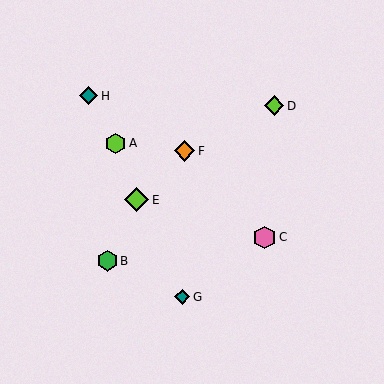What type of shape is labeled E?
Shape E is a lime diamond.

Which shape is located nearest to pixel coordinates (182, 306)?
The teal diamond (labeled G) at (182, 297) is nearest to that location.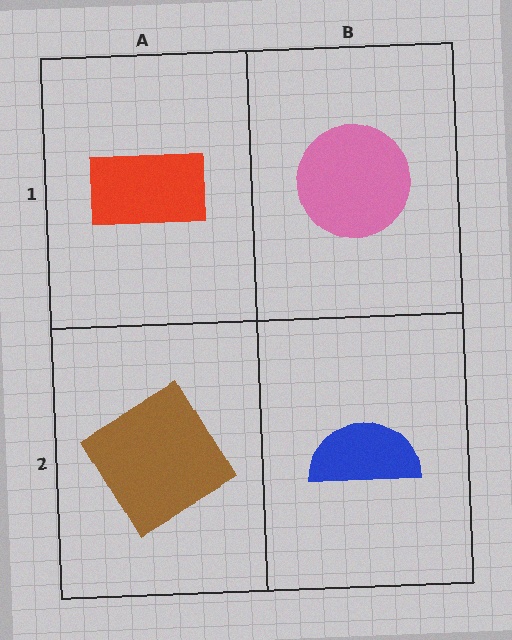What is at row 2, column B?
A blue semicircle.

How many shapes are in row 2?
2 shapes.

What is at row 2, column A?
A brown diamond.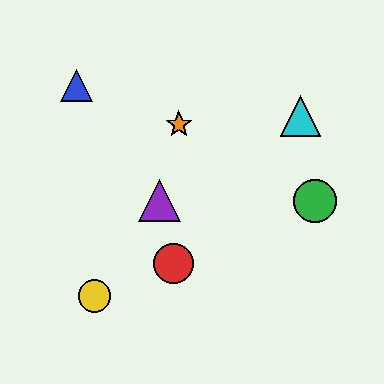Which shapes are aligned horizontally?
The green circle, the purple triangle are aligned horizontally.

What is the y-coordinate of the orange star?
The orange star is at y≈124.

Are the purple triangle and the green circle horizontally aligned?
Yes, both are at y≈201.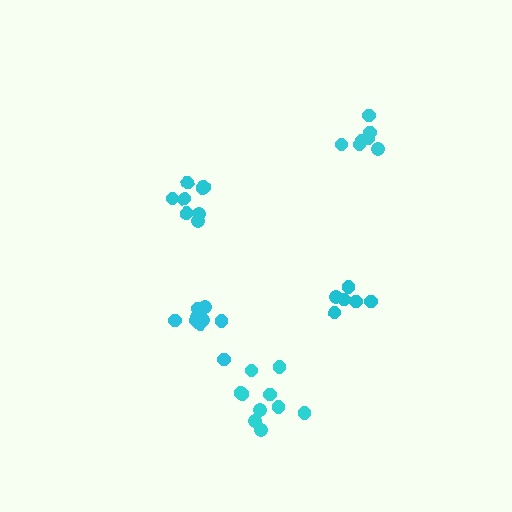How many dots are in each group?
Group 1: 6 dots, Group 2: 8 dots, Group 3: 7 dots, Group 4: 10 dots, Group 5: 11 dots (42 total).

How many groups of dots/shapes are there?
There are 5 groups.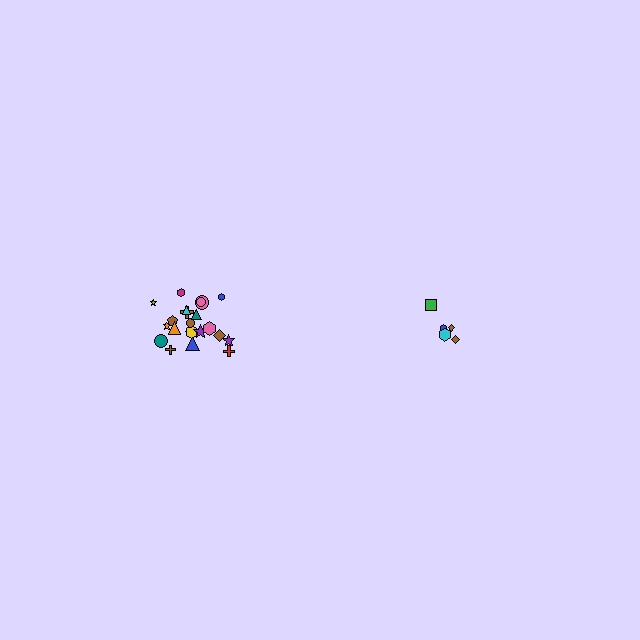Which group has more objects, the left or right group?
The left group.